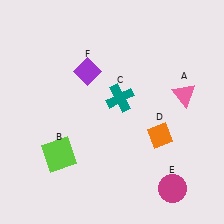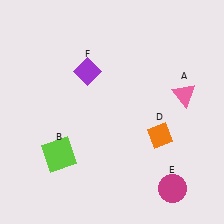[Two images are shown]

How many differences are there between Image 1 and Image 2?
There is 1 difference between the two images.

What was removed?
The teal cross (C) was removed in Image 2.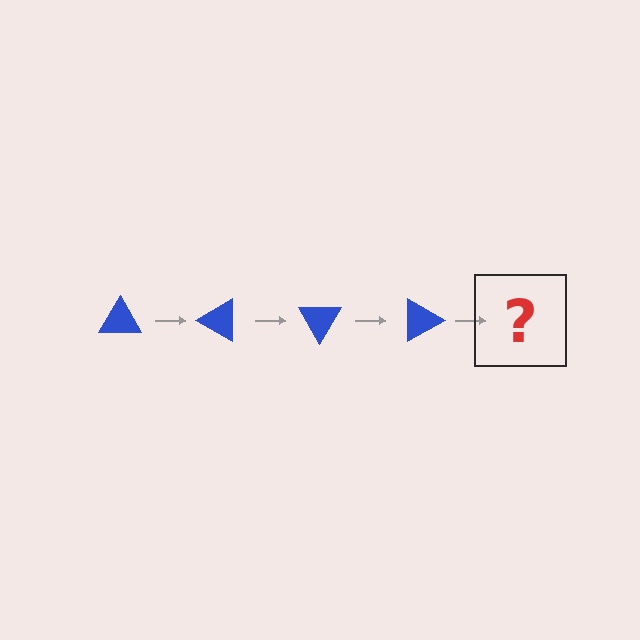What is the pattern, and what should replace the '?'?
The pattern is that the triangle rotates 30 degrees each step. The '?' should be a blue triangle rotated 120 degrees.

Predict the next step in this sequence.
The next step is a blue triangle rotated 120 degrees.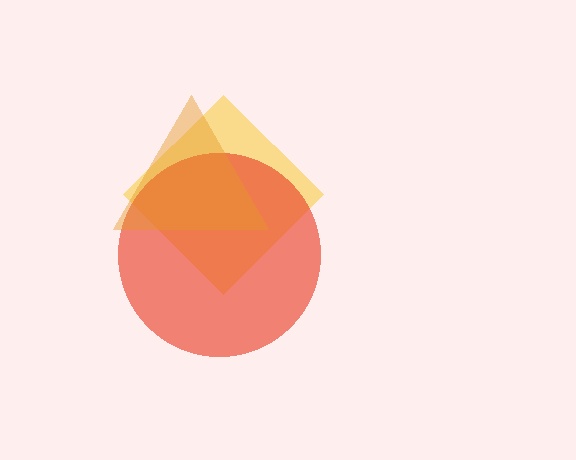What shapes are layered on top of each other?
The layered shapes are: a yellow diamond, a red circle, an orange triangle.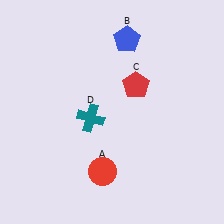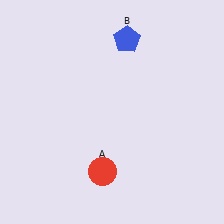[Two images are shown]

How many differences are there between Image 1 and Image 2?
There are 2 differences between the two images.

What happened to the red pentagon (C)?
The red pentagon (C) was removed in Image 2. It was in the top-right area of Image 1.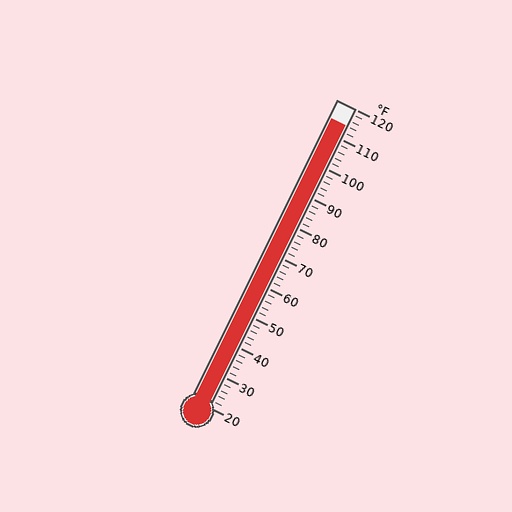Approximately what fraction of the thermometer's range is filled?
The thermometer is filled to approximately 95% of its range.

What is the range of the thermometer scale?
The thermometer scale ranges from 20°F to 120°F.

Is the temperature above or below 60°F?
The temperature is above 60°F.